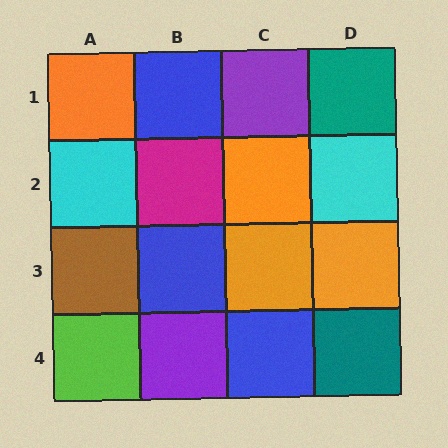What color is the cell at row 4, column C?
Blue.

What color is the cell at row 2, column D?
Cyan.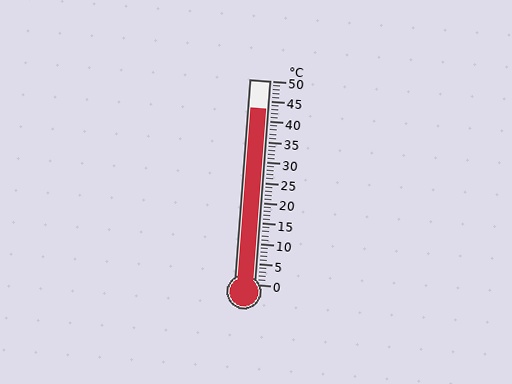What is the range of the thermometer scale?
The thermometer scale ranges from 0°C to 50°C.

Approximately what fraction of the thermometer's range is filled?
The thermometer is filled to approximately 85% of its range.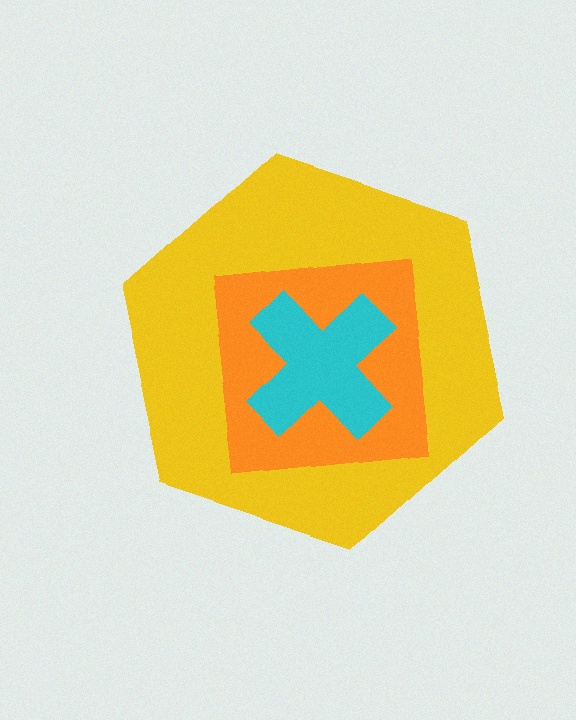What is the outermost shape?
The yellow hexagon.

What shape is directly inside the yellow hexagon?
The orange square.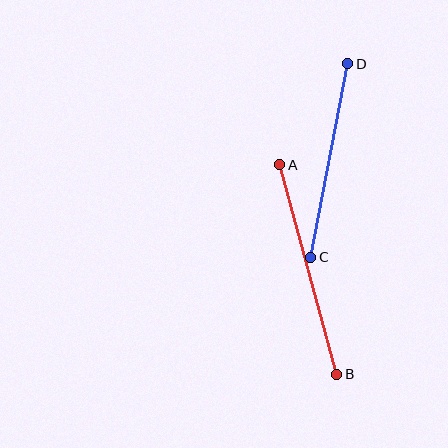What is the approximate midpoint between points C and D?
The midpoint is at approximately (329, 160) pixels.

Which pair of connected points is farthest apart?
Points A and B are farthest apart.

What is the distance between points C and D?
The distance is approximately 197 pixels.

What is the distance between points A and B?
The distance is approximately 217 pixels.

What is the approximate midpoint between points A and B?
The midpoint is at approximately (308, 270) pixels.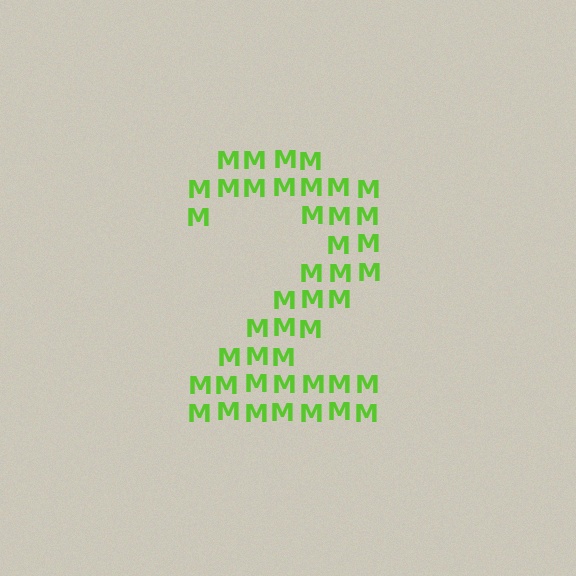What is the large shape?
The large shape is the digit 2.